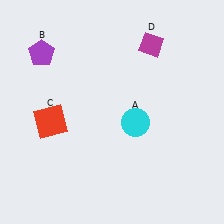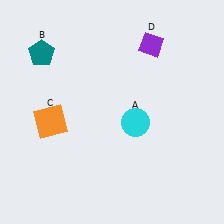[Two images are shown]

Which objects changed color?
B changed from purple to teal. C changed from red to orange. D changed from magenta to purple.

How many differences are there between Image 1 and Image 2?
There are 3 differences between the two images.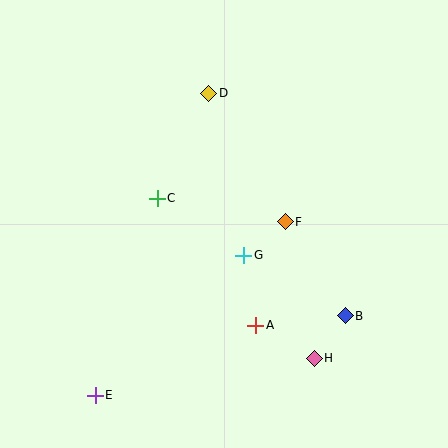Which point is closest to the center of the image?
Point G at (244, 255) is closest to the center.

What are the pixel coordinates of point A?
Point A is at (256, 325).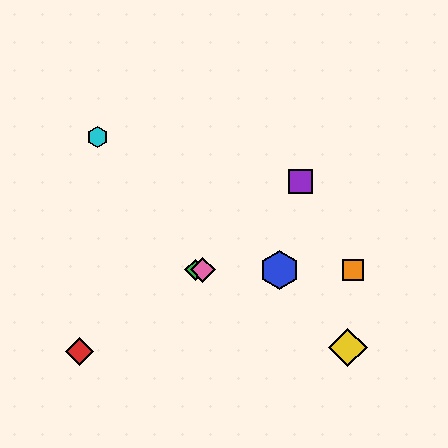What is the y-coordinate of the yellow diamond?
The yellow diamond is at y≈347.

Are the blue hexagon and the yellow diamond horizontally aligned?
No, the blue hexagon is at y≈270 and the yellow diamond is at y≈347.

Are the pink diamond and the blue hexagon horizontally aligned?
Yes, both are at y≈270.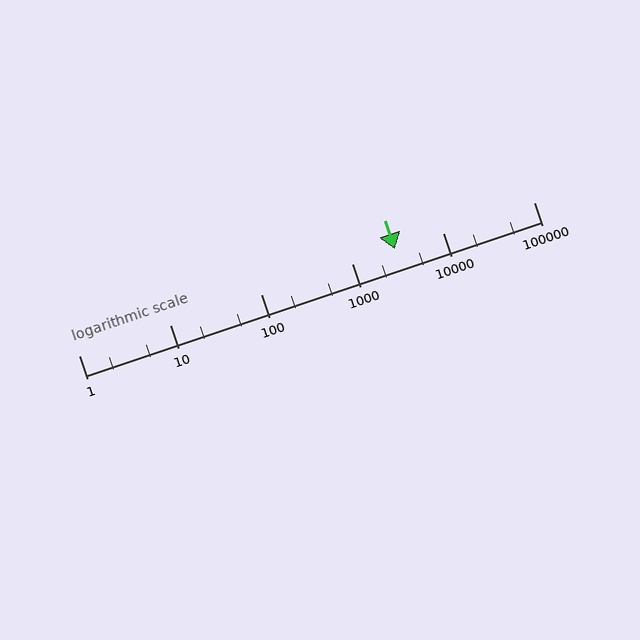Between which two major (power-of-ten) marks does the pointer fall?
The pointer is between 1000 and 10000.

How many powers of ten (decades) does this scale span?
The scale spans 5 decades, from 1 to 100000.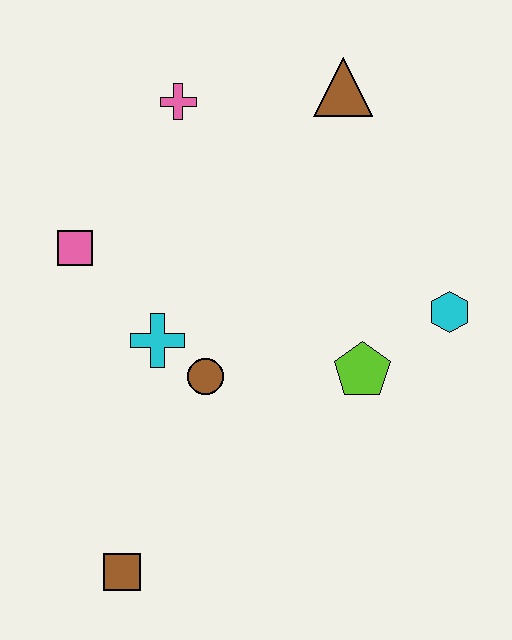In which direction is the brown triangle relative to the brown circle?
The brown triangle is above the brown circle.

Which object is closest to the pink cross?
The brown triangle is closest to the pink cross.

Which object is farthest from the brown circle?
The brown triangle is farthest from the brown circle.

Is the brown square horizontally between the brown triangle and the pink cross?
No